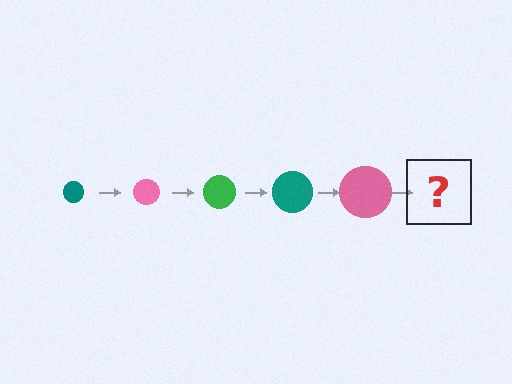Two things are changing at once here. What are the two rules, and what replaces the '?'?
The two rules are that the circle grows larger each step and the color cycles through teal, pink, and green. The '?' should be a green circle, larger than the previous one.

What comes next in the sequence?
The next element should be a green circle, larger than the previous one.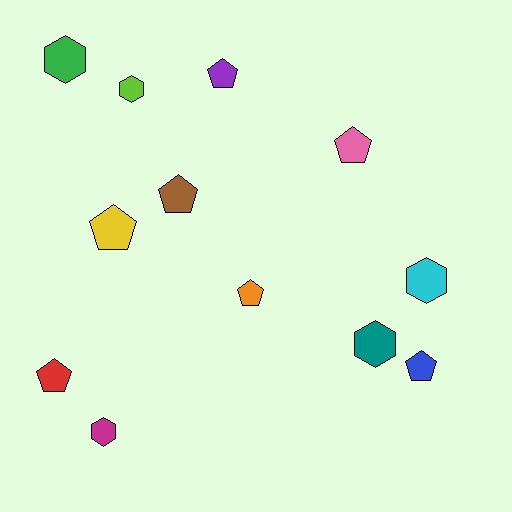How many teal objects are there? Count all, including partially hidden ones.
There is 1 teal object.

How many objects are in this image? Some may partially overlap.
There are 12 objects.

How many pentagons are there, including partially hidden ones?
There are 7 pentagons.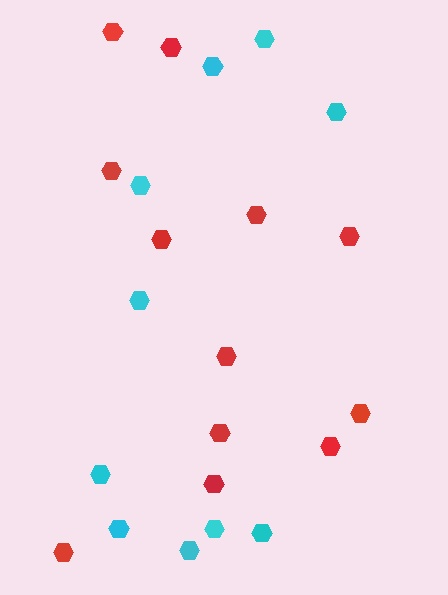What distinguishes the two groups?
There are 2 groups: one group of red hexagons (12) and one group of cyan hexagons (10).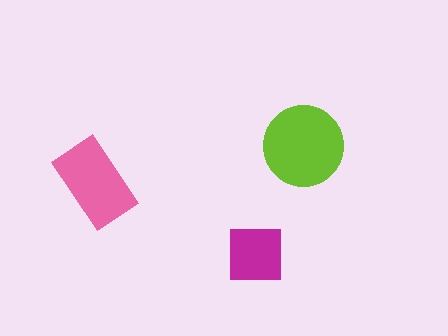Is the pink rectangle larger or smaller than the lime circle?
Smaller.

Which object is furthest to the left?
The pink rectangle is leftmost.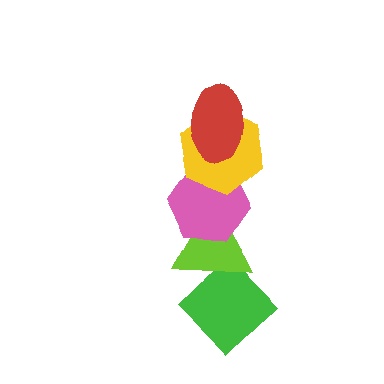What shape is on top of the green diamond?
The lime triangle is on top of the green diamond.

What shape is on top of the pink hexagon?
The yellow hexagon is on top of the pink hexagon.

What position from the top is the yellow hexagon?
The yellow hexagon is 2nd from the top.